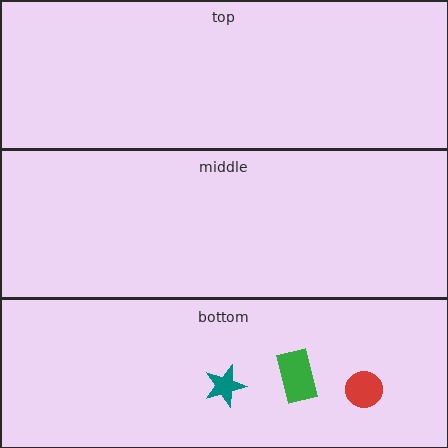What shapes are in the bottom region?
The green rectangle, the teal star, the red circle.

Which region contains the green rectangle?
The bottom region.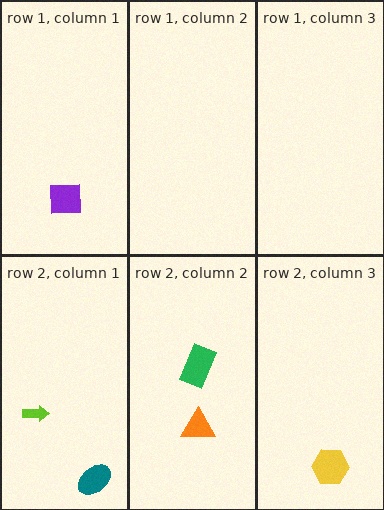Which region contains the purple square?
The row 1, column 1 region.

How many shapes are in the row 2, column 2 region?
2.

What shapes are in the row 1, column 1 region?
The purple square.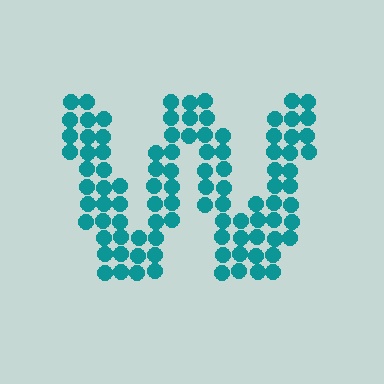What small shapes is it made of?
It is made of small circles.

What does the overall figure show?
The overall figure shows the letter W.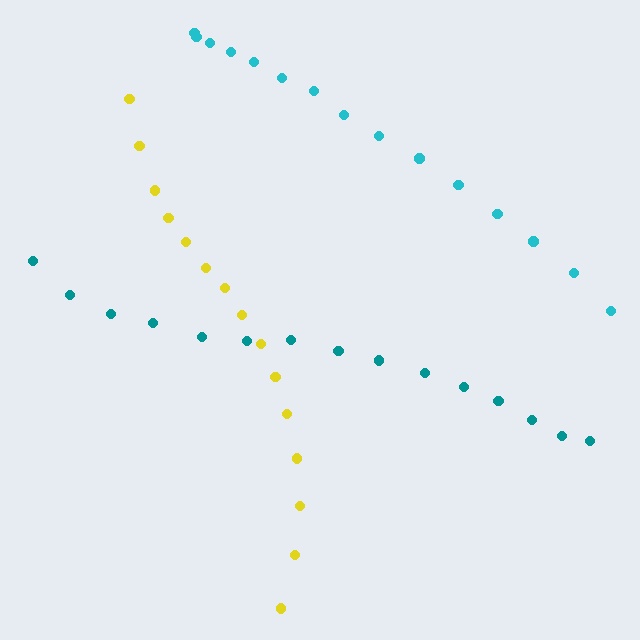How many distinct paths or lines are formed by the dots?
There are 3 distinct paths.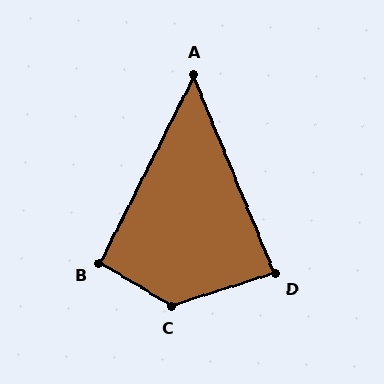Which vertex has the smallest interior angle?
A, at approximately 49 degrees.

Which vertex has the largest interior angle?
C, at approximately 131 degrees.